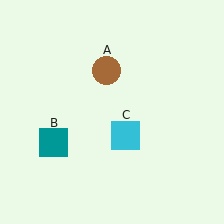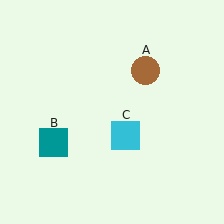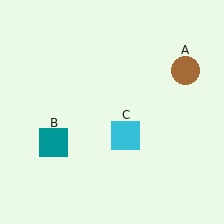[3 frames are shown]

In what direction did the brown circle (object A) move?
The brown circle (object A) moved right.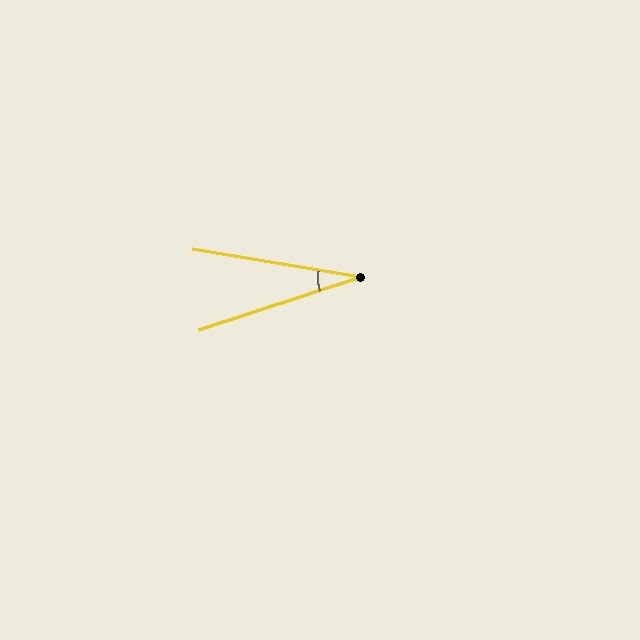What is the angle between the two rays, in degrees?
Approximately 28 degrees.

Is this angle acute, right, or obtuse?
It is acute.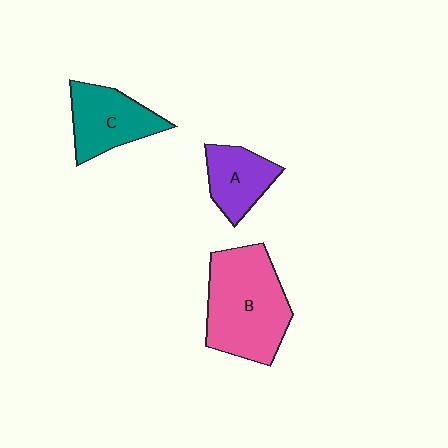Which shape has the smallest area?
Shape A (purple).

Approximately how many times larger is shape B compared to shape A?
Approximately 2.0 times.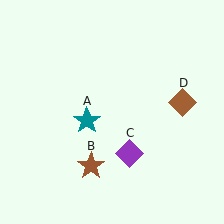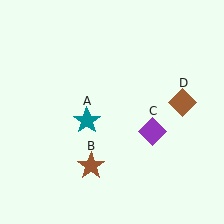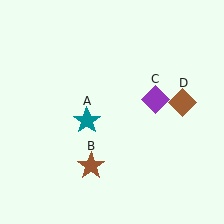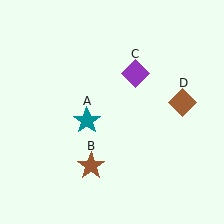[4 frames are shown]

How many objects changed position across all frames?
1 object changed position: purple diamond (object C).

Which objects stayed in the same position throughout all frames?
Teal star (object A) and brown star (object B) and brown diamond (object D) remained stationary.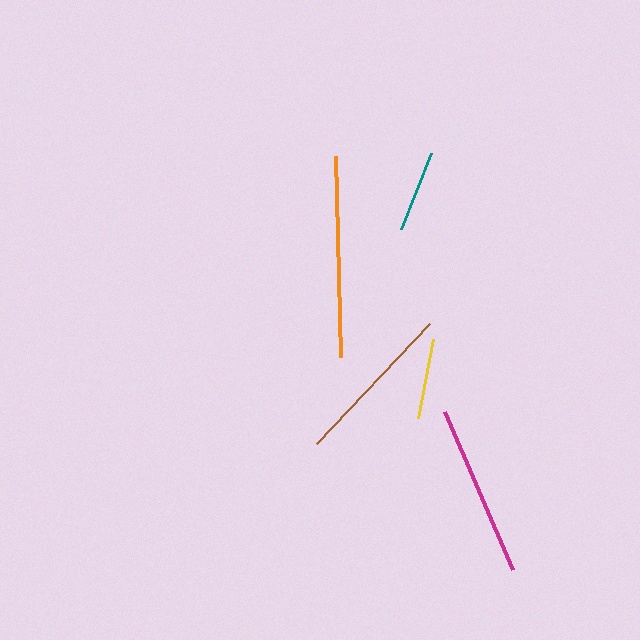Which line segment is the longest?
The orange line is the longest at approximately 201 pixels.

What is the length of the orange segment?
The orange segment is approximately 201 pixels long.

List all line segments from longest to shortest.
From longest to shortest: orange, magenta, brown, teal, yellow.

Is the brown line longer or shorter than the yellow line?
The brown line is longer than the yellow line.